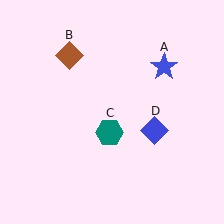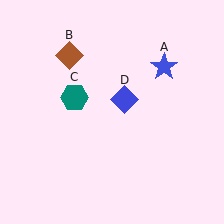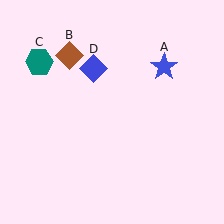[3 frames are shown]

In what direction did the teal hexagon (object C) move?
The teal hexagon (object C) moved up and to the left.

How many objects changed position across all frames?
2 objects changed position: teal hexagon (object C), blue diamond (object D).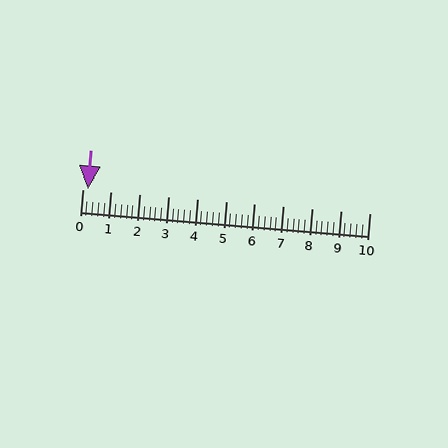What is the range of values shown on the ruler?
The ruler shows values from 0 to 10.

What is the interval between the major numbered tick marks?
The major tick marks are spaced 1 units apart.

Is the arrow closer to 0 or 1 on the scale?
The arrow is closer to 0.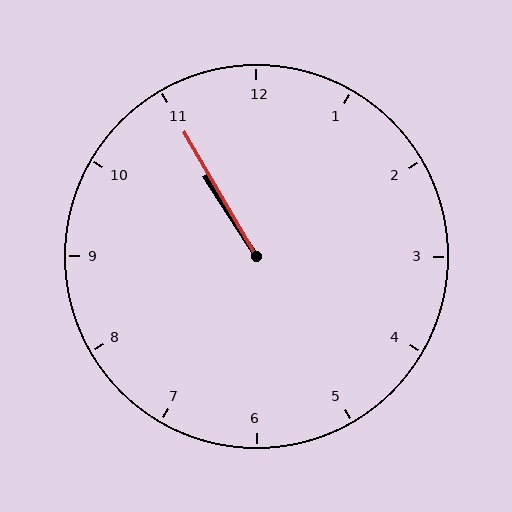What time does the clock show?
10:55.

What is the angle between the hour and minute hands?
Approximately 2 degrees.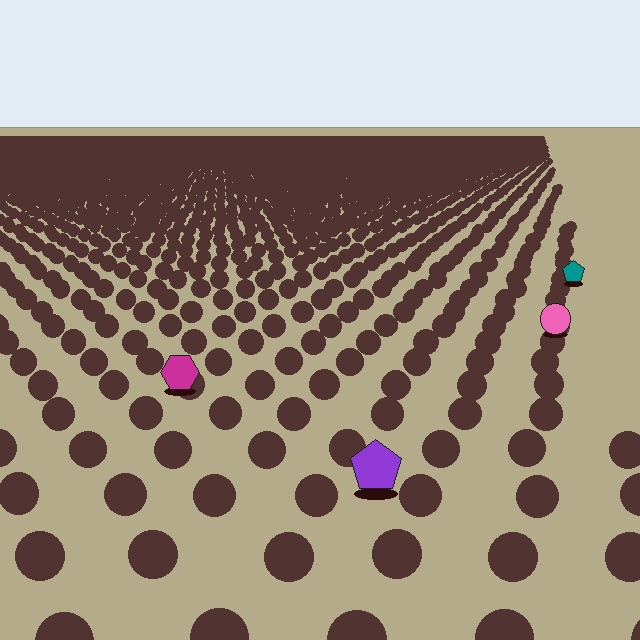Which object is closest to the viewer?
The purple pentagon is closest. The texture marks near it are larger and more spread out.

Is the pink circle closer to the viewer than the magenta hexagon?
No. The magenta hexagon is closer — you can tell from the texture gradient: the ground texture is coarser near it.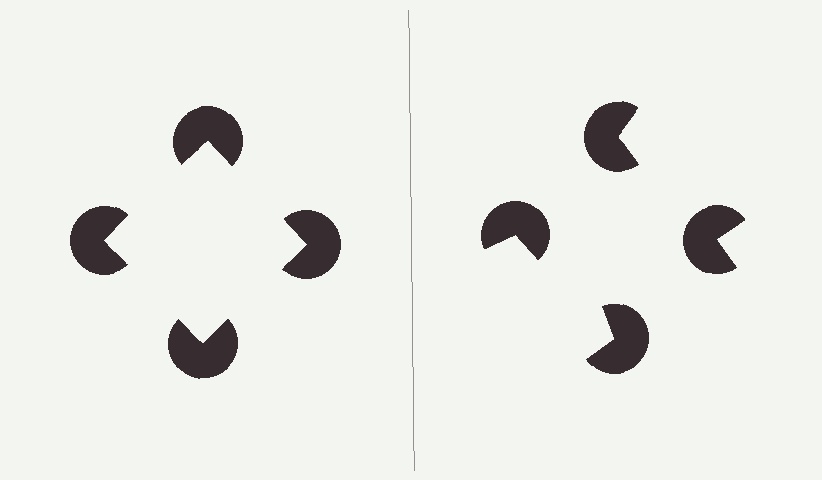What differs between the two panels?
The pac-man discs are positioned identically on both sides; only the wedge orientations differ. On the left they align to a square; on the right they are misaligned.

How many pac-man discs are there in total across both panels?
8 — 4 on each side.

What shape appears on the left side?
An illusory square.